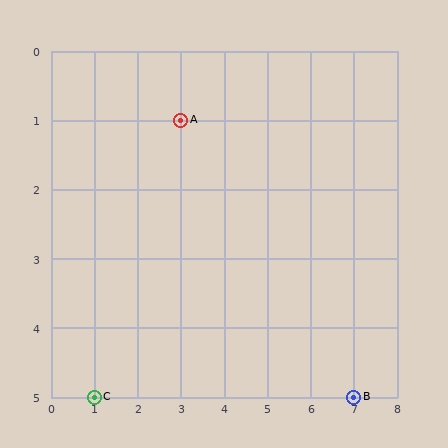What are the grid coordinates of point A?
Point A is at grid coordinates (3, 1).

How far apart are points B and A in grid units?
Points B and A are 4 columns and 4 rows apart (about 5.7 grid units diagonally).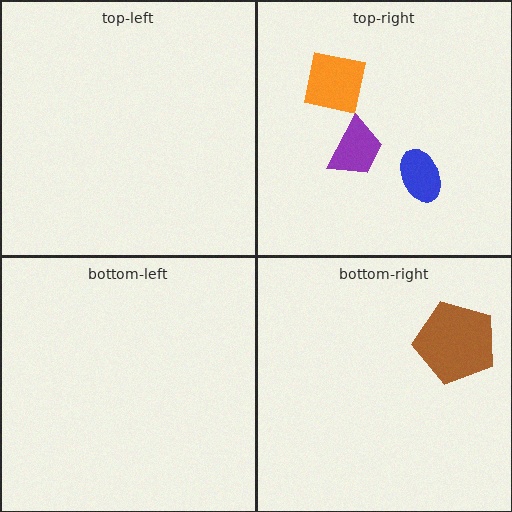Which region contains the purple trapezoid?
The top-right region.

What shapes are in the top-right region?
The blue ellipse, the purple trapezoid, the orange square.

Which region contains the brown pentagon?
The bottom-right region.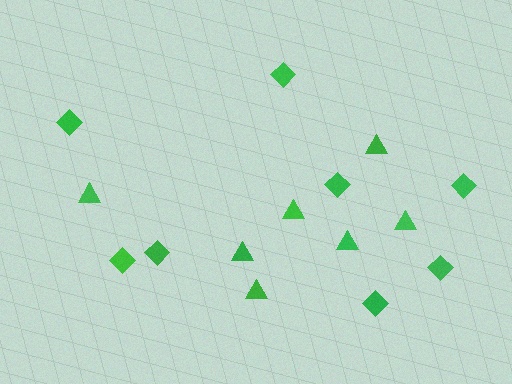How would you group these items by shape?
There are 2 groups: one group of diamonds (8) and one group of triangles (7).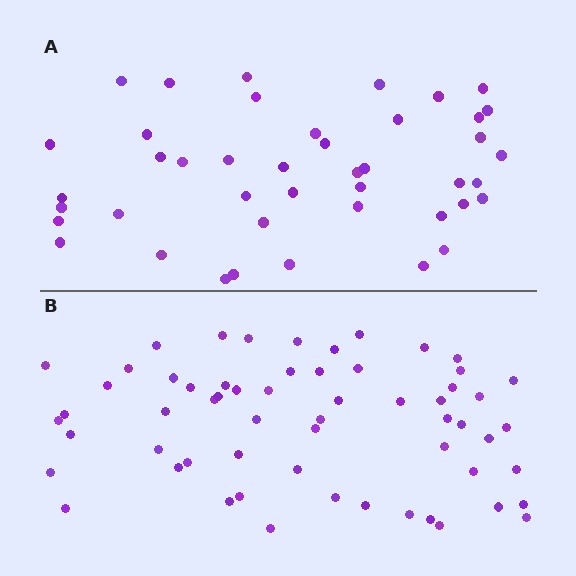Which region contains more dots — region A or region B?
Region B (the bottom region) has more dots.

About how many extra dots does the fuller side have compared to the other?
Region B has approximately 15 more dots than region A.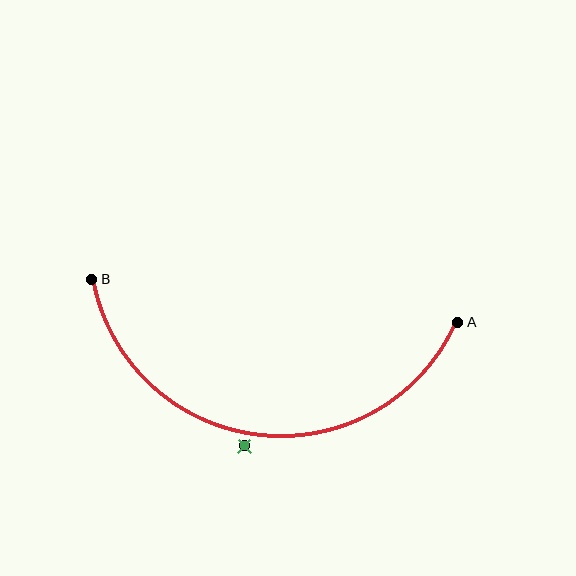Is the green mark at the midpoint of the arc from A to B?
No — the green mark does not lie on the arc at all. It sits slightly outside the curve.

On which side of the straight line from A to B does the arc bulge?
The arc bulges below the straight line connecting A and B.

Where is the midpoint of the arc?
The arc midpoint is the point on the curve farthest from the straight line joining A and B. It sits below that line.